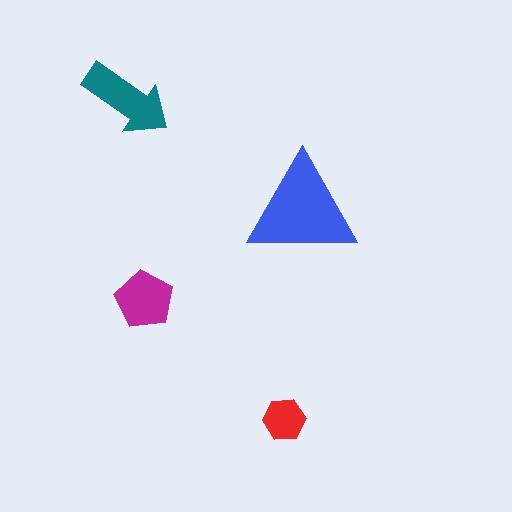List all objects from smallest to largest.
The red hexagon, the magenta pentagon, the teal arrow, the blue triangle.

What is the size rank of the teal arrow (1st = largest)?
2nd.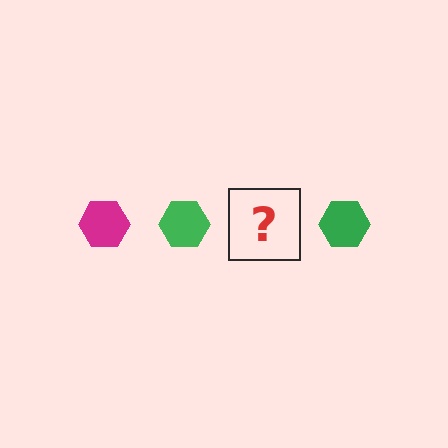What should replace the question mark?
The question mark should be replaced with a magenta hexagon.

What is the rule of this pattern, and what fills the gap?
The rule is that the pattern cycles through magenta, green hexagons. The gap should be filled with a magenta hexagon.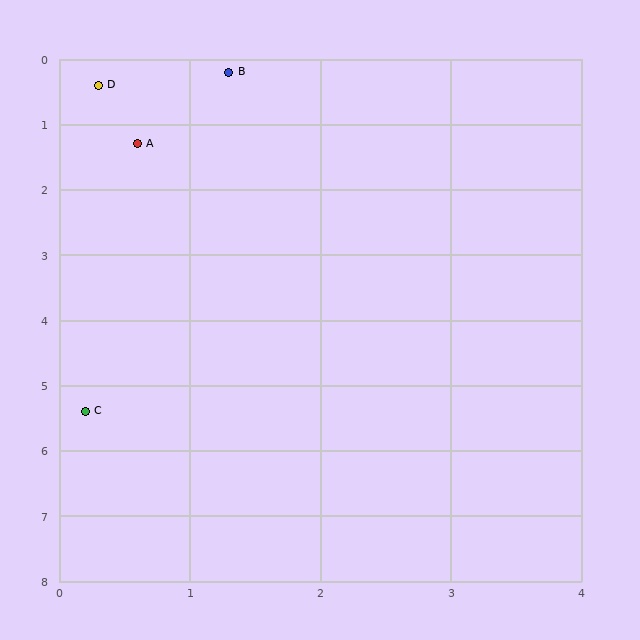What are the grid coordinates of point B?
Point B is at approximately (1.3, 0.2).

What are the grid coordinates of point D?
Point D is at approximately (0.3, 0.4).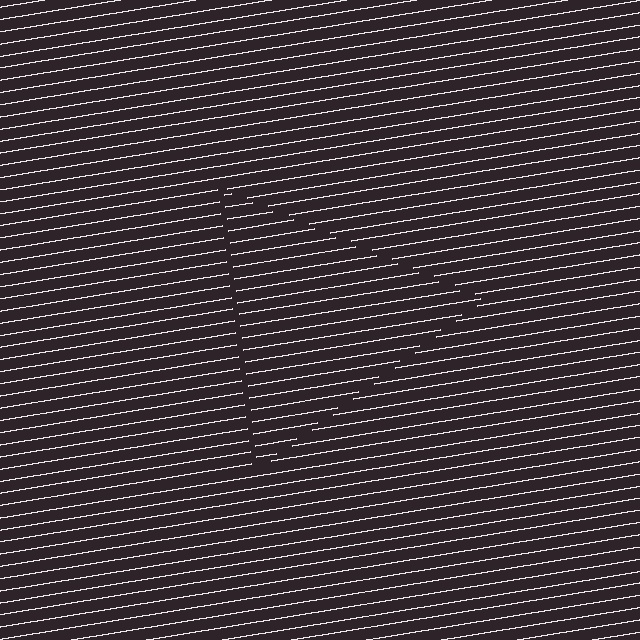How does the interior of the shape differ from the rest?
The interior of the shape contains the same grating, shifted by half a period — the contour is defined by the phase discontinuity where line-ends from the inner and outer gratings abut.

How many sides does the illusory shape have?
3 sides — the line-ends trace a triangle.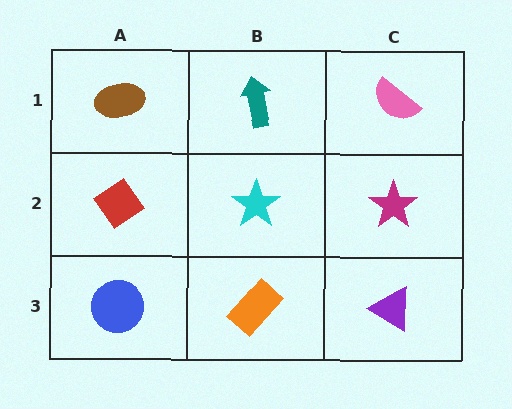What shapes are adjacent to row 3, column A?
A red diamond (row 2, column A), an orange rectangle (row 3, column B).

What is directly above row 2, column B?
A teal arrow.